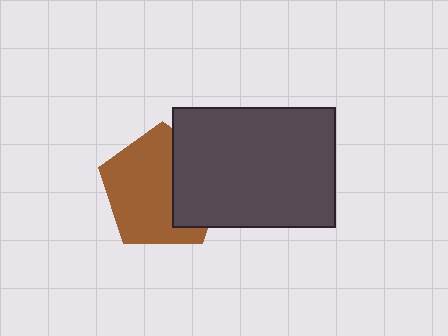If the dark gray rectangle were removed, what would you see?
You would see the complete brown pentagon.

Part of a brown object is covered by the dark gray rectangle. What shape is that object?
It is a pentagon.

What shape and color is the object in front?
The object in front is a dark gray rectangle.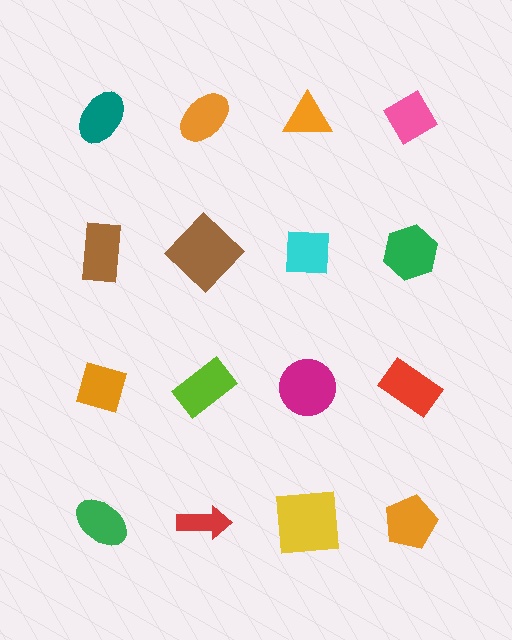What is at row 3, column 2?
A lime rectangle.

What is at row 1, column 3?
An orange triangle.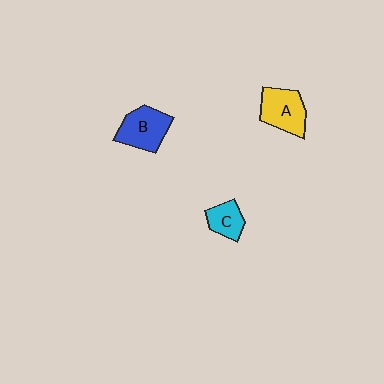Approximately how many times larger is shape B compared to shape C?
Approximately 1.6 times.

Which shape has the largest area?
Shape A (yellow).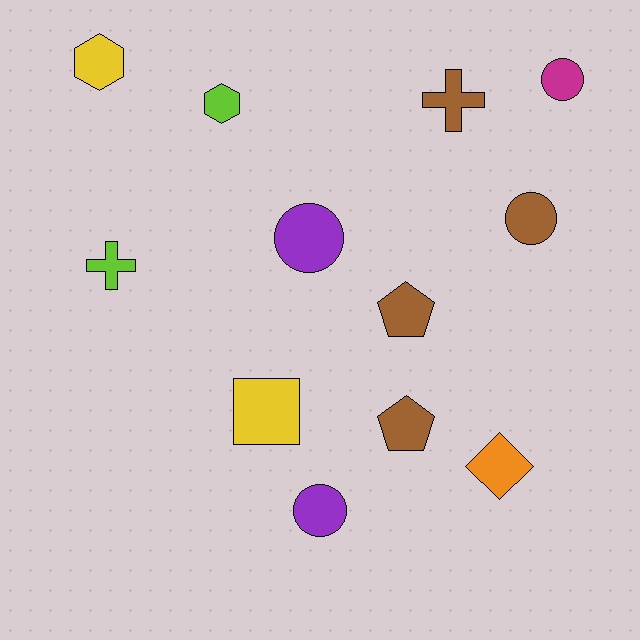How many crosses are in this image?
There are 2 crosses.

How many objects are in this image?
There are 12 objects.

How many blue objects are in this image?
There are no blue objects.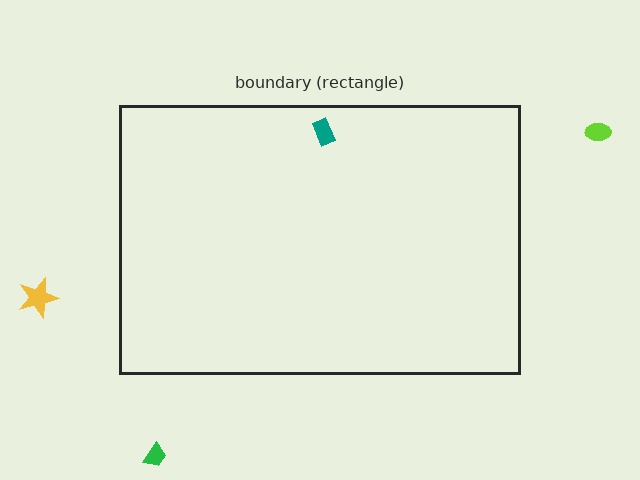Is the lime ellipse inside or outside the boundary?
Outside.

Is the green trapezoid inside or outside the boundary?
Outside.